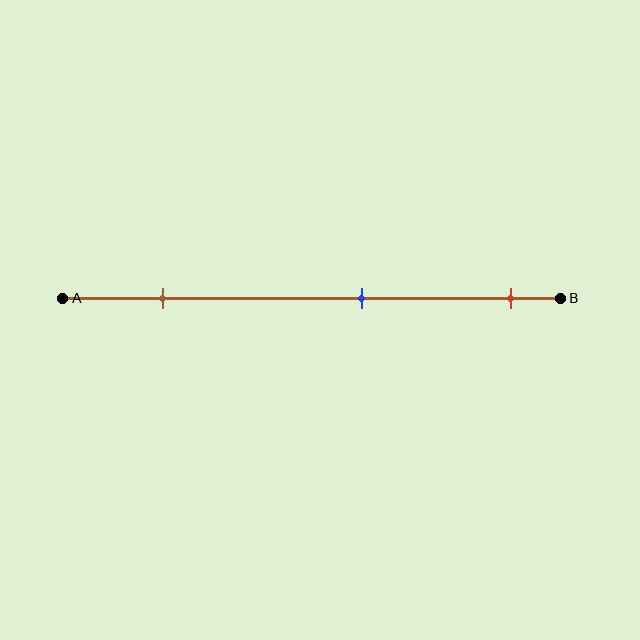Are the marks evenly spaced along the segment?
Yes, the marks are approximately evenly spaced.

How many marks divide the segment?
There are 3 marks dividing the segment.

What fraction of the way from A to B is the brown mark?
The brown mark is approximately 20% (0.2) of the way from A to B.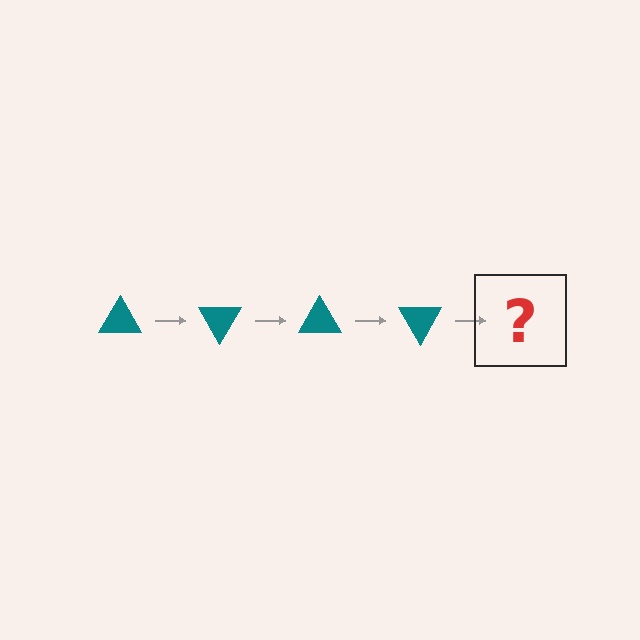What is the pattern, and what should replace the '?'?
The pattern is that the triangle rotates 60 degrees each step. The '?' should be a teal triangle rotated 240 degrees.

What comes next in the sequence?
The next element should be a teal triangle rotated 240 degrees.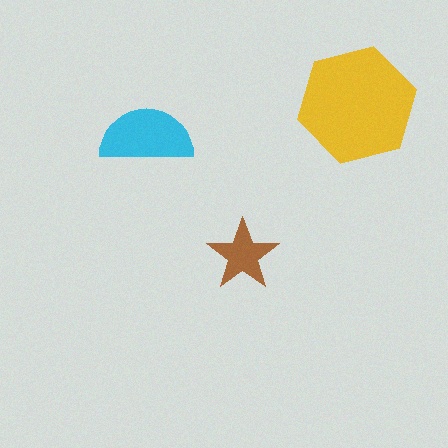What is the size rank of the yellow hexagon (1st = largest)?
1st.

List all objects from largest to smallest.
The yellow hexagon, the cyan semicircle, the brown star.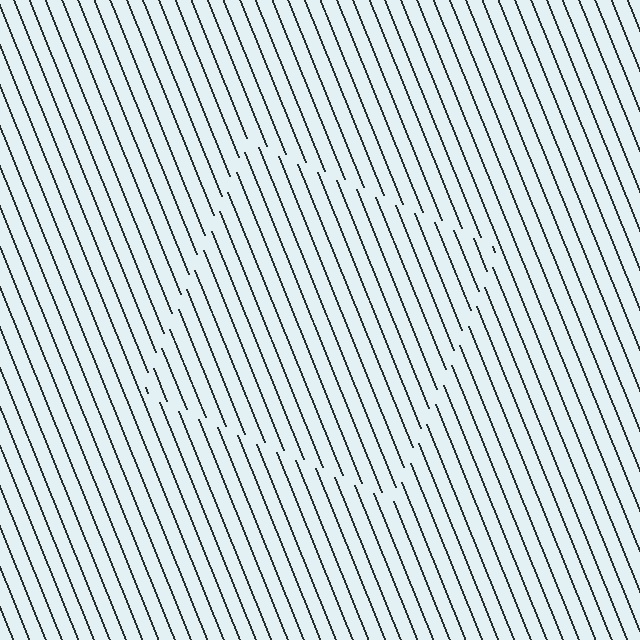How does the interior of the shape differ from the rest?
The interior of the shape contains the same grating, shifted by half a period — the contour is defined by the phase discontinuity where line-ends from the inner and outer gratings abut.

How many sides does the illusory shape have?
4 sides — the line-ends trace a square.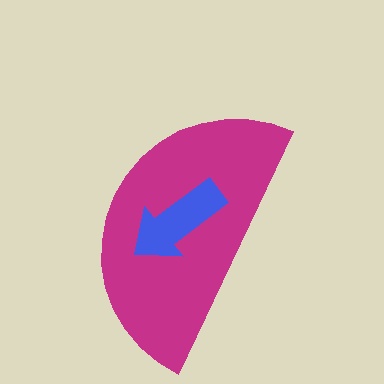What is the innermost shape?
The blue arrow.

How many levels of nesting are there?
2.